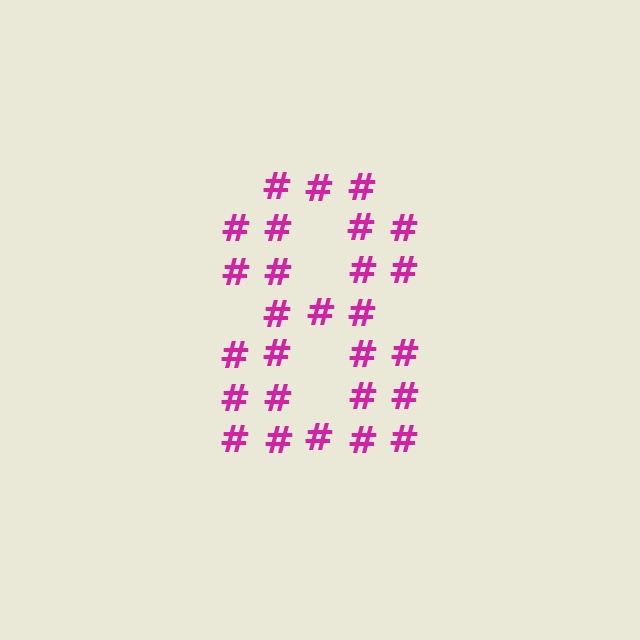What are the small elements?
The small elements are hash symbols.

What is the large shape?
The large shape is the digit 8.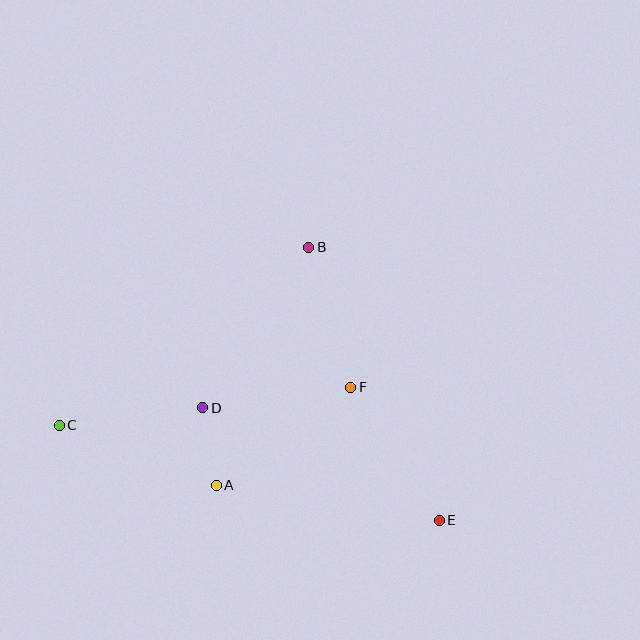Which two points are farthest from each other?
Points C and E are farthest from each other.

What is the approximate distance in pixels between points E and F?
The distance between E and F is approximately 160 pixels.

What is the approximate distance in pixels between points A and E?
The distance between A and E is approximately 225 pixels.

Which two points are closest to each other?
Points A and D are closest to each other.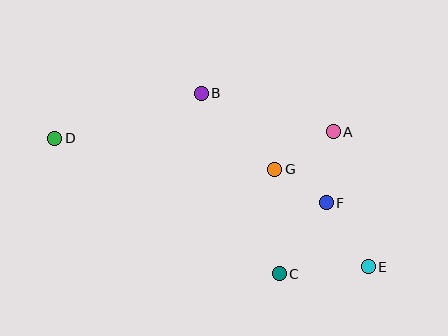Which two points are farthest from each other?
Points D and E are farthest from each other.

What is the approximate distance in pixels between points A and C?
The distance between A and C is approximately 152 pixels.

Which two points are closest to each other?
Points F and G are closest to each other.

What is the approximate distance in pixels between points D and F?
The distance between D and F is approximately 279 pixels.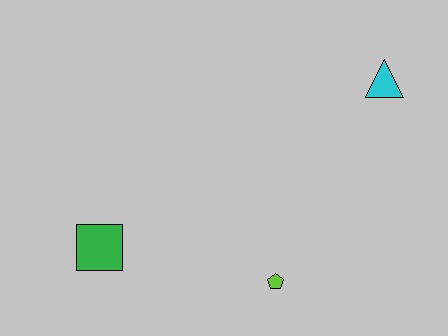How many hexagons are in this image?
There are no hexagons.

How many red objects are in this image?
There are no red objects.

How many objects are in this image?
There are 3 objects.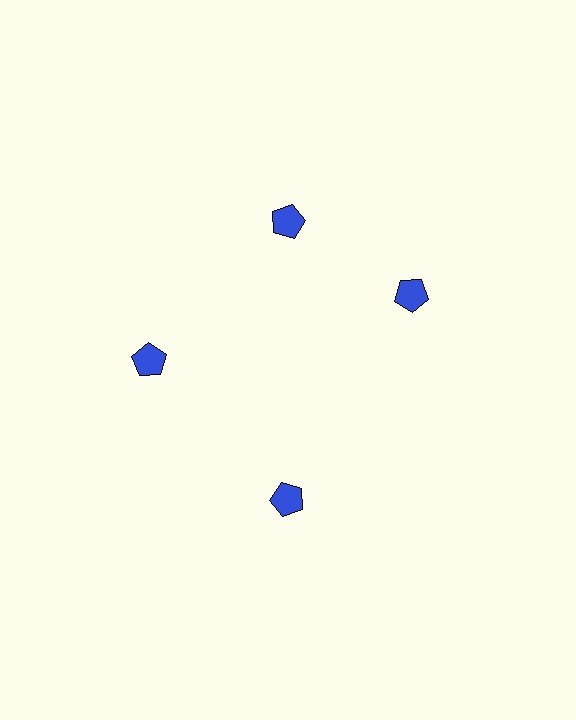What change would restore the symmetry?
The symmetry would be restored by rotating it back into even spacing with its neighbors so that all 4 pentagons sit at equal angles and equal distance from the center.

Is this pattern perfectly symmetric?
No. The 4 blue pentagons are arranged in a ring, but one element near the 3 o'clock position is rotated out of alignment along the ring, breaking the 4-fold rotational symmetry.